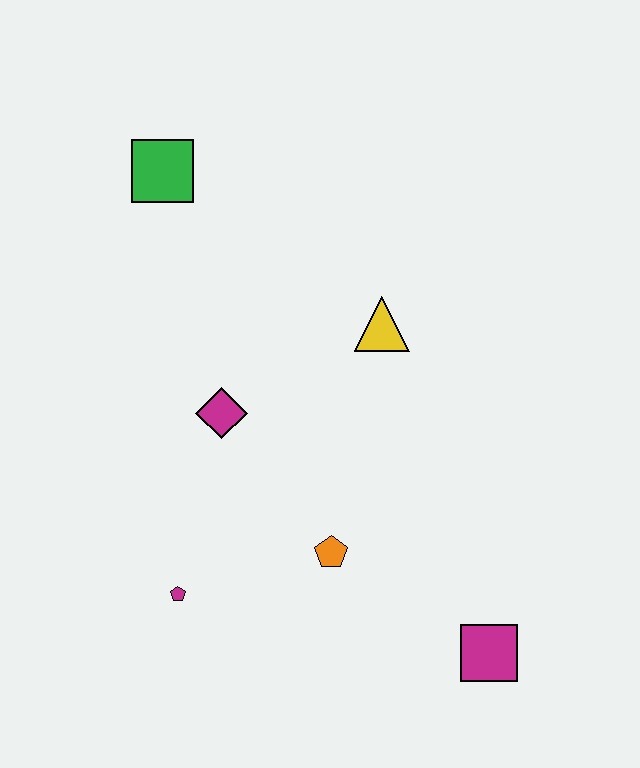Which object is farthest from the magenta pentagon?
The green square is farthest from the magenta pentagon.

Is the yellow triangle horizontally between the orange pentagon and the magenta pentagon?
No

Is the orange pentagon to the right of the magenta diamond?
Yes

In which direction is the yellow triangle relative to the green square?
The yellow triangle is to the right of the green square.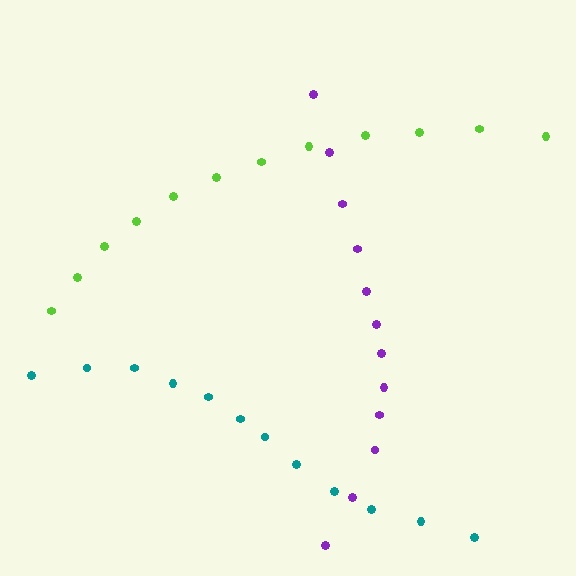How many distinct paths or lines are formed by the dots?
There are 3 distinct paths.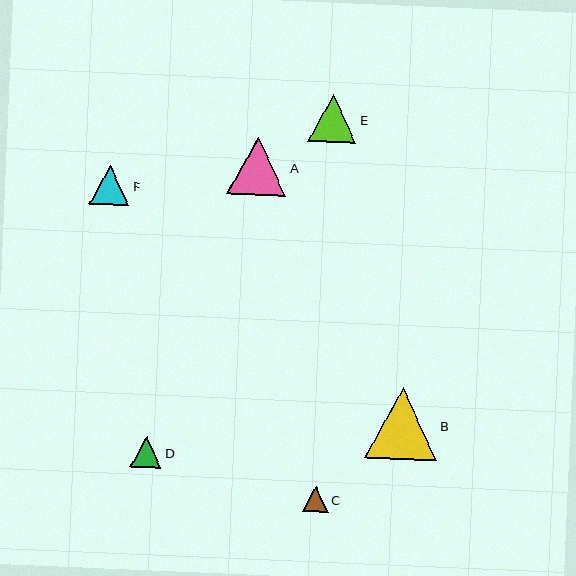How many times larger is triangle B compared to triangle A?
Triangle B is approximately 1.2 times the size of triangle A.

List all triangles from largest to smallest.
From largest to smallest: B, A, E, F, D, C.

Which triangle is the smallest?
Triangle C is the smallest with a size of approximately 26 pixels.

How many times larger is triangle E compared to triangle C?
Triangle E is approximately 1.9 times the size of triangle C.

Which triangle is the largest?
Triangle B is the largest with a size of approximately 72 pixels.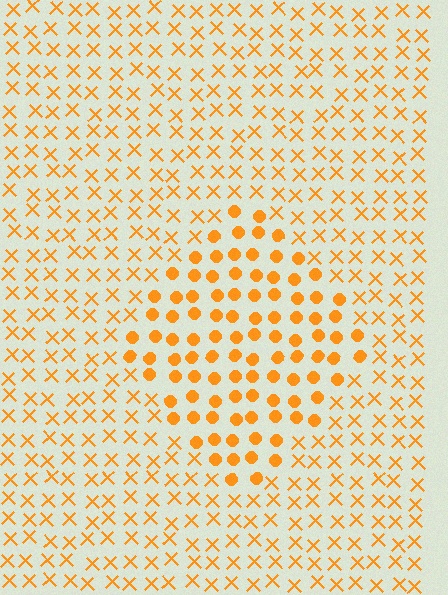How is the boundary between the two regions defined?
The boundary is defined by a change in element shape: circles inside vs. X marks outside. All elements share the same color and spacing.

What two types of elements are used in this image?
The image uses circles inside the diamond region and X marks outside it.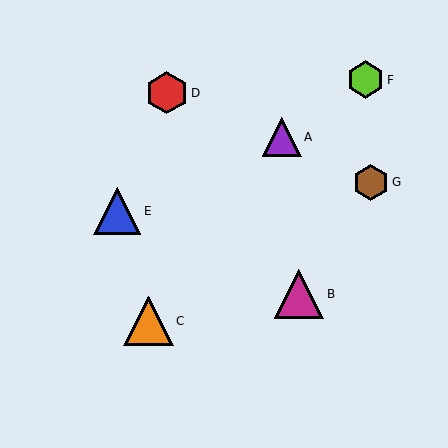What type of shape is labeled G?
Shape G is a brown hexagon.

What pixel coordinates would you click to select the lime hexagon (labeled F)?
Click at (365, 80) to select the lime hexagon F.